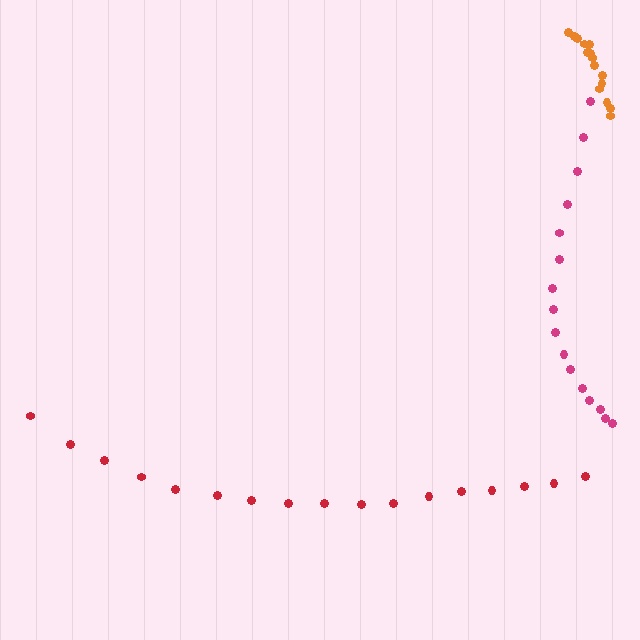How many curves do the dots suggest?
There are 3 distinct paths.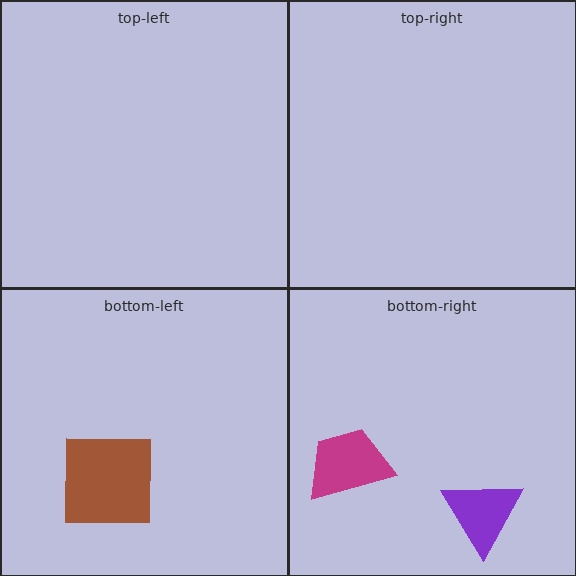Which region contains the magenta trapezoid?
The bottom-right region.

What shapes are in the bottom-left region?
The brown square.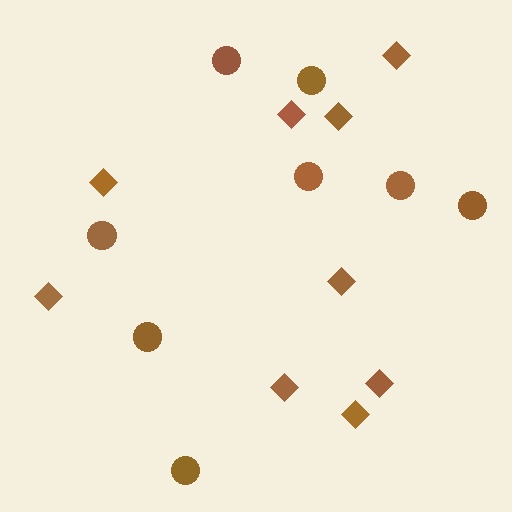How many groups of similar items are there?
There are 2 groups: one group of diamonds (9) and one group of circles (8).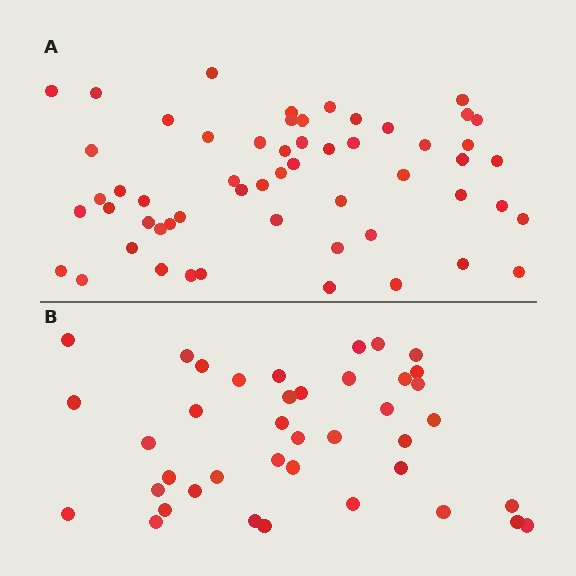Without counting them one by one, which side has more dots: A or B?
Region A (the top region) has more dots.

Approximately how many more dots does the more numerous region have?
Region A has approximately 15 more dots than region B.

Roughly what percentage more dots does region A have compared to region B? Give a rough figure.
About 40% more.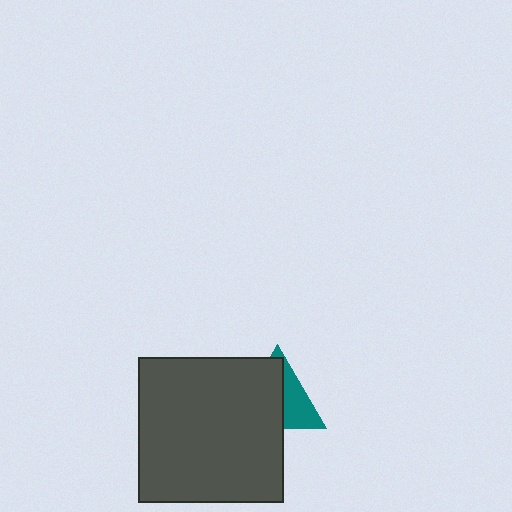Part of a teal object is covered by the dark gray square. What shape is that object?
It is a triangle.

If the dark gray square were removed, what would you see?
You would see the complete teal triangle.